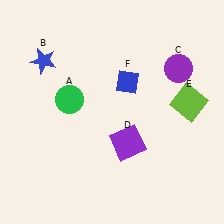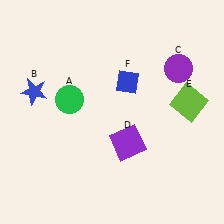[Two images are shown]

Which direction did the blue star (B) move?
The blue star (B) moved down.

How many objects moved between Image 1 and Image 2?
1 object moved between the two images.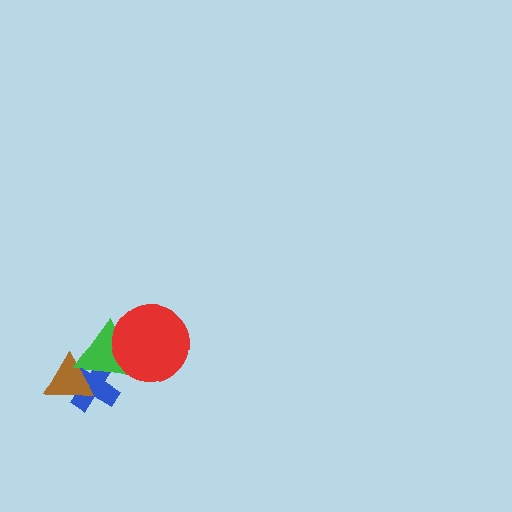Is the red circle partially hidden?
No, no other shape covers it.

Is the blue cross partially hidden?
Yes, it is partially covered by another shape.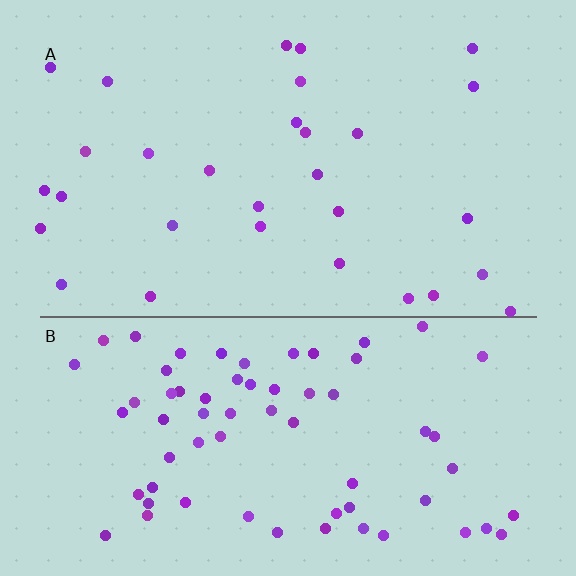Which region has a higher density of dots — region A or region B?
B (the bottom).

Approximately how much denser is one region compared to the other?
Approximately 2.3× — region B over region A.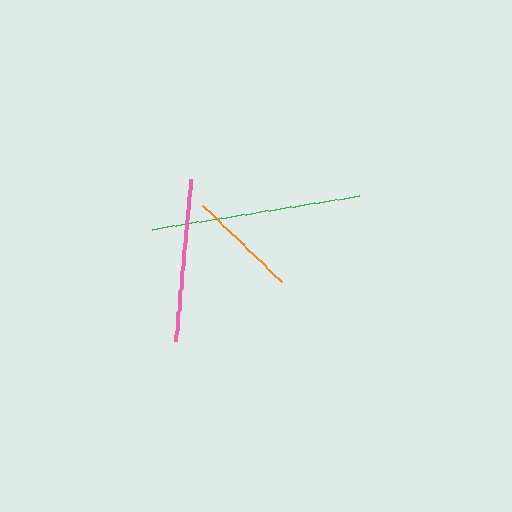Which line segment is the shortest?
The orange line is the shortest at approximately 110 pixels.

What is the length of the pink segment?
The pink segment is approximately 163 pixels long.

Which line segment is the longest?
The green line is the longest at approximately 209 pixels.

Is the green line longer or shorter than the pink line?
The green line is longer than the pink line.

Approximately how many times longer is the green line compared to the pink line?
The green line is approximately 1.3 times the length of the pink line.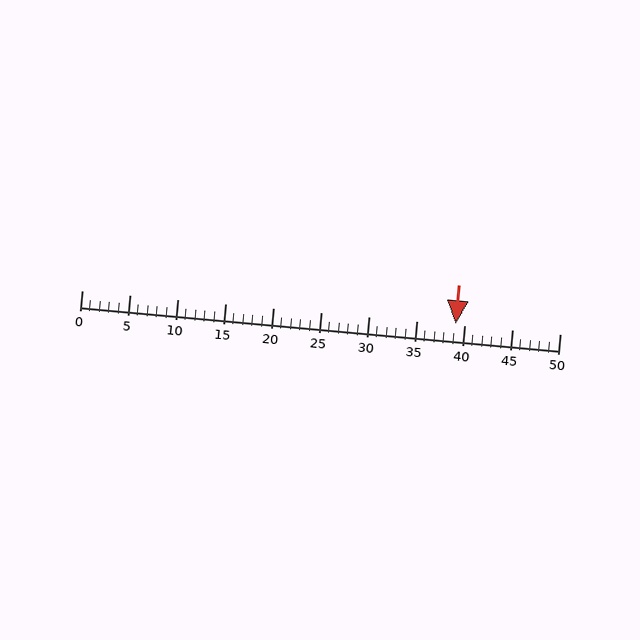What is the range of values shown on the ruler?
The ruler shows values from 0 to 50.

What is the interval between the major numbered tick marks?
The major tick marks are spaced 5 units apart.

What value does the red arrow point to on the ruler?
The red arrow points to approximately 39.